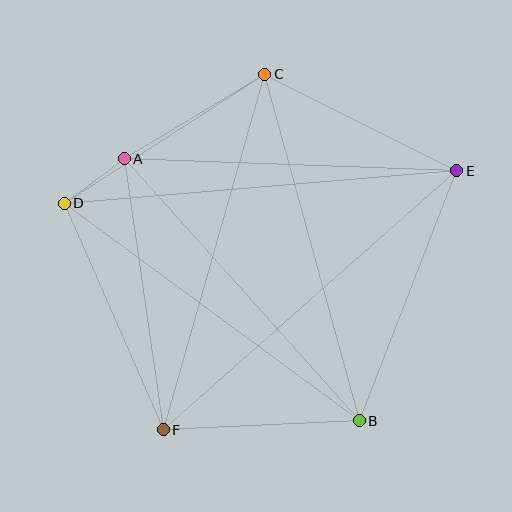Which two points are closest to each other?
Points A and D are closest to each other.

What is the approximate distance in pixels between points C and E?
The distance between C and E is approximately 215 pixels.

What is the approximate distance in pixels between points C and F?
The distance between C and F is approximately 369 pixels.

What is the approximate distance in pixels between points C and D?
The distance between C and D is approximately 238 pixels.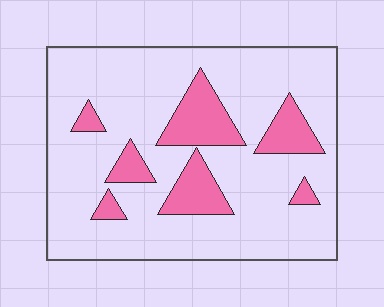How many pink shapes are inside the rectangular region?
7.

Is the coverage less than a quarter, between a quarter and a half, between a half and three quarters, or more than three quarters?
Less than a quarter.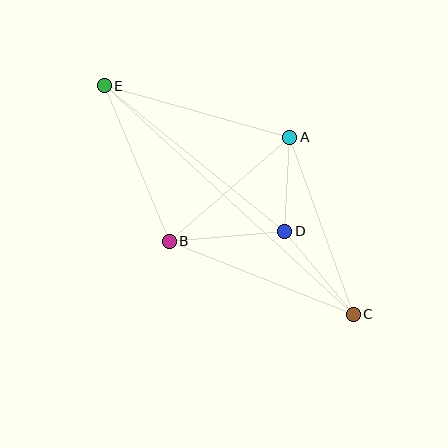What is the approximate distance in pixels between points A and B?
The distance between A and B is approximately 159 pixels.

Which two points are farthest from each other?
Points C and E are farthest from each other.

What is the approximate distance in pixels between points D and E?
The distance between D and E is approximately 232 pixels.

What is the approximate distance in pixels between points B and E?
The distance between B and E is approximately 168 pixels.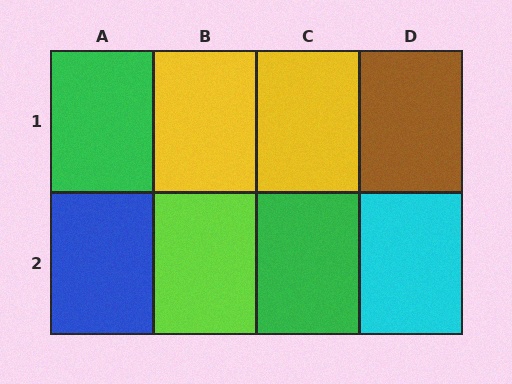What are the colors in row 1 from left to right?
Green, yellow, yellow, brown.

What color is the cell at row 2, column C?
Green.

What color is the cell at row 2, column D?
Cyan.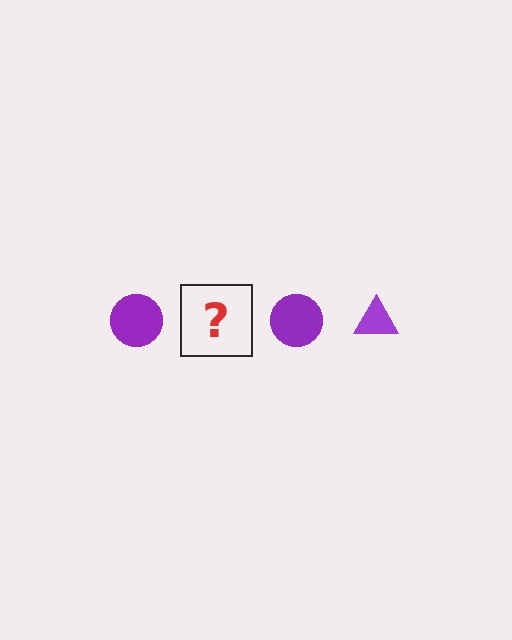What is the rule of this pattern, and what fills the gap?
The rule is that the pattern cycles through circle, triangle shapes in purple. The gap should be filled with a purple triangle.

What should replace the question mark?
The question mark should be replaced with a purple triangle.